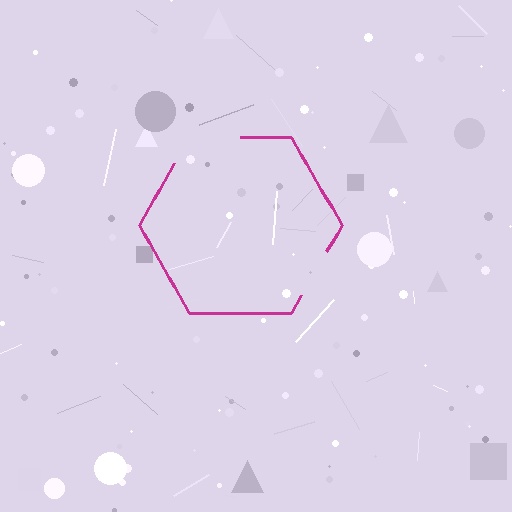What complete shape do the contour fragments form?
The contour fragments form a hexagon.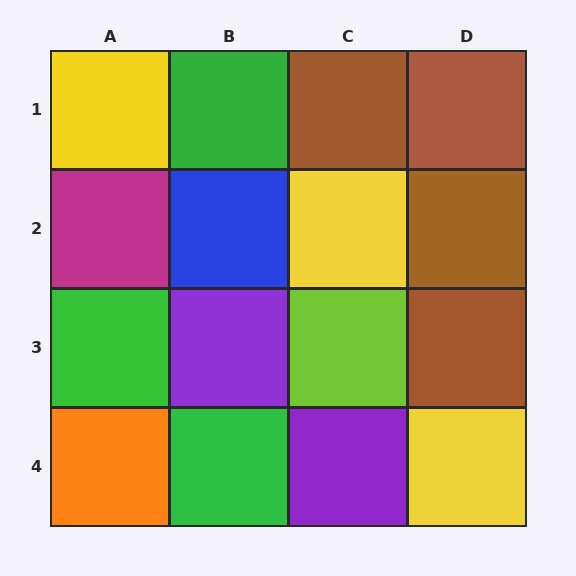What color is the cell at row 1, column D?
Brown.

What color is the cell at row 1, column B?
Green.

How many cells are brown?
4 cells are brown.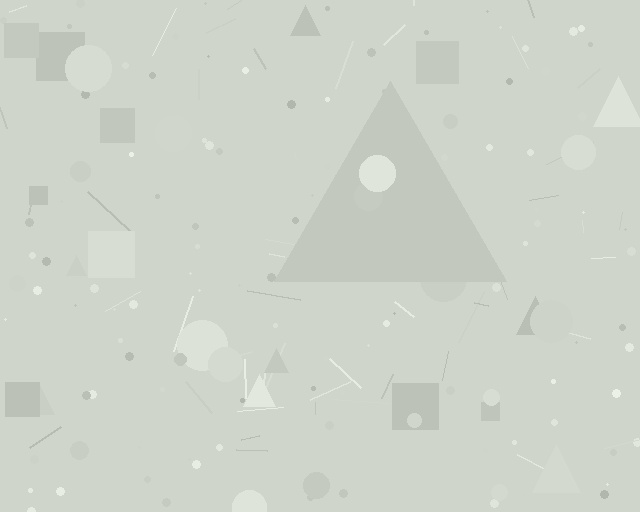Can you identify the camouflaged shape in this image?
The camouflaged shape is a triangle.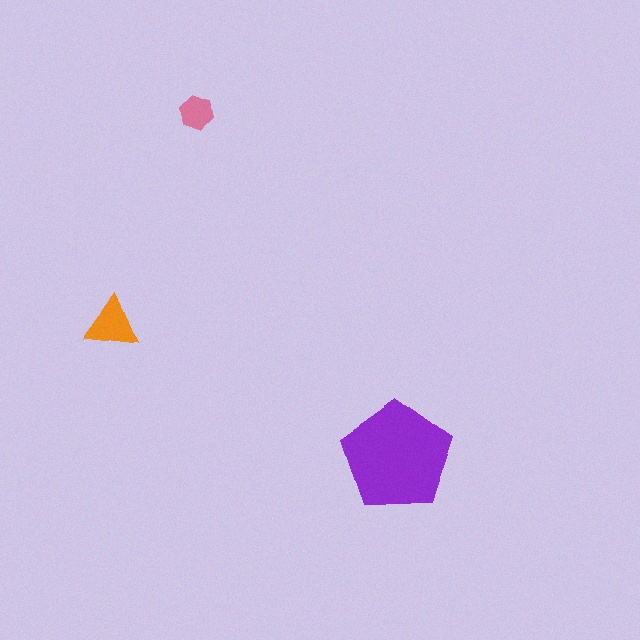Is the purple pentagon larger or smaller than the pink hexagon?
Larger.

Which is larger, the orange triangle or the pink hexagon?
The orange triangle.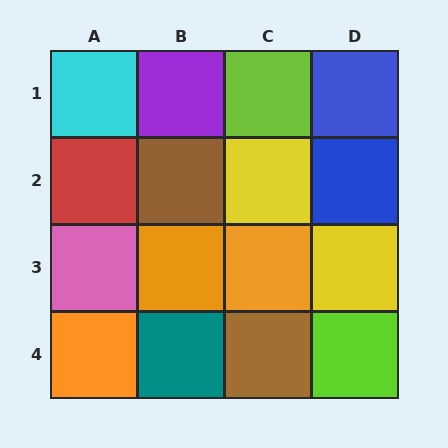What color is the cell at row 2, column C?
Yellow.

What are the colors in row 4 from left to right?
Orange, teal, brown, lime.